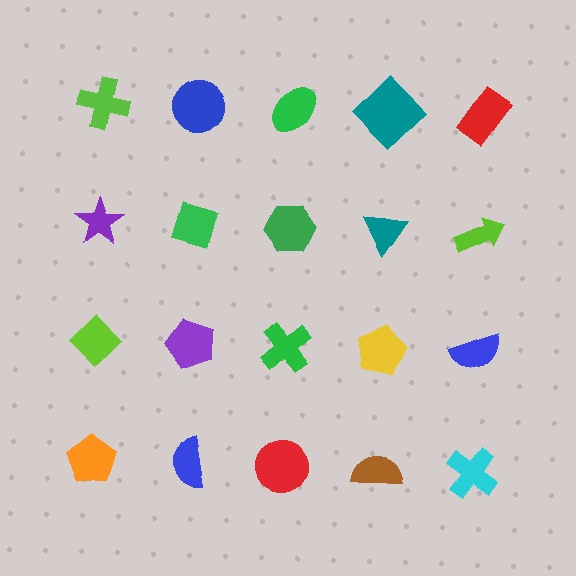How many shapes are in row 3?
5 shapes.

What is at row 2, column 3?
A green hexagon.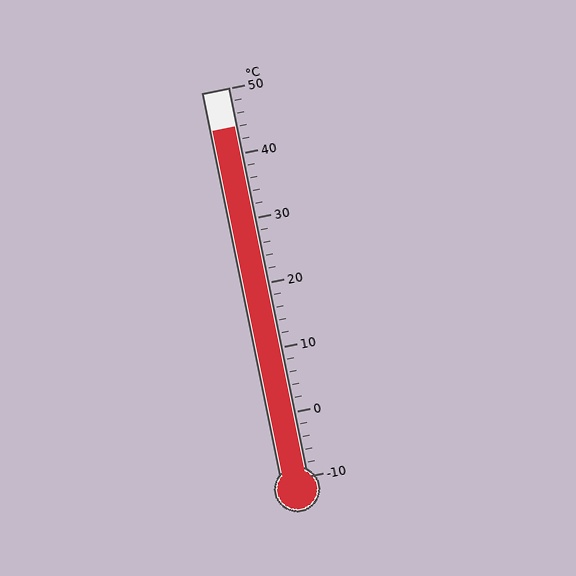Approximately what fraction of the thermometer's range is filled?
The thermometer is filled to approximately 90% of its range.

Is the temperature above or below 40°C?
The temperature is above 40°C.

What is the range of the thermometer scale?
The thermometer scale ranges from -10°C to 50°C.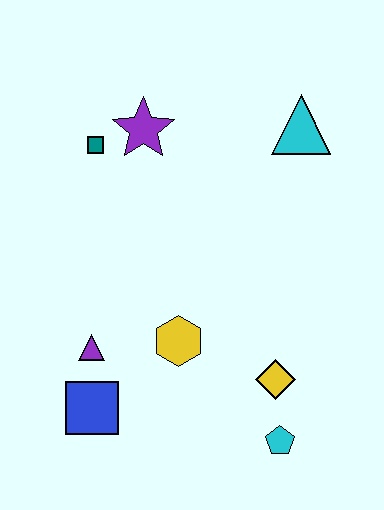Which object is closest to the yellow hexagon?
The purple triangle is closest to the yellow hexagon.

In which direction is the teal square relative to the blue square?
The teal square is above the blue square.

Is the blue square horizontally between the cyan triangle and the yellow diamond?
No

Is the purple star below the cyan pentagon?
No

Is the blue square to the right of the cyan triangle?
No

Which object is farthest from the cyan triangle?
The blue square is farthest from the cyan triangle.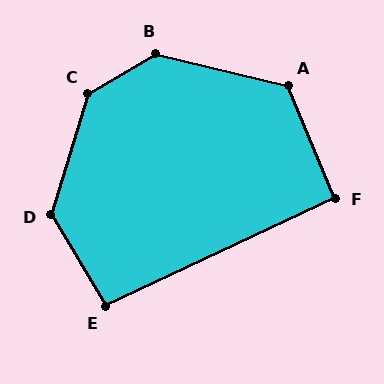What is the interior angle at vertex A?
Approximately 126 degrees (obtuse).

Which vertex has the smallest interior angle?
F, at approximately 93 degrees.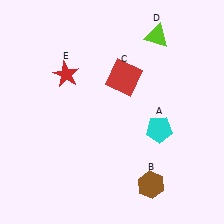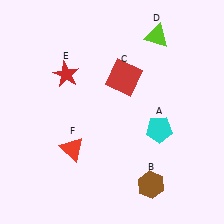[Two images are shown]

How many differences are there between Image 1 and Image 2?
There is 1 difference between the two images.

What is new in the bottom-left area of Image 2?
A red triangle (F) was added in the bottom-left area of Image 2.